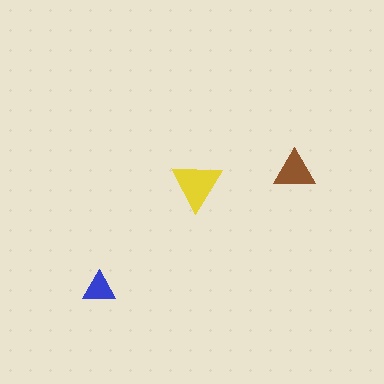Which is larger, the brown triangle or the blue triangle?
The brown one.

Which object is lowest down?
The blue triangle is bottommost.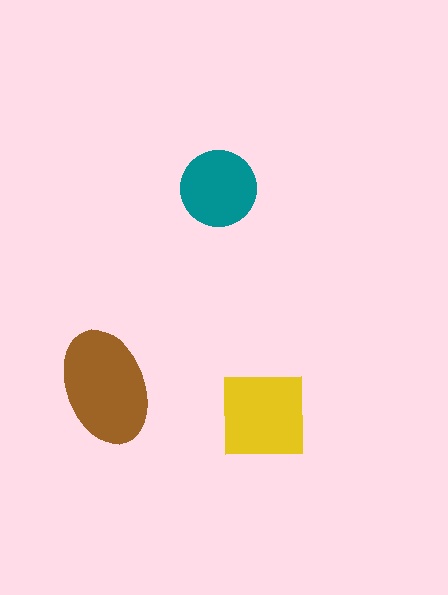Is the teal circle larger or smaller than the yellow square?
Smaller.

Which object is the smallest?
The teal circle.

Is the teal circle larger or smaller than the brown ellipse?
Smaller.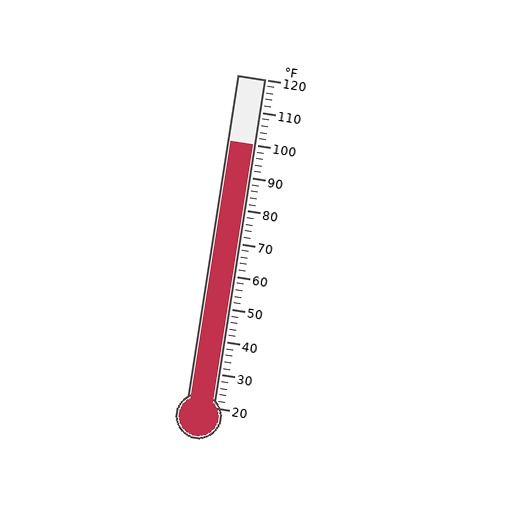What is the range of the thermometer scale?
The thermometer scale ranges from 20°F to 120°F.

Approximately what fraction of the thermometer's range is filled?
The thermometer is filled to approximately 80% of its range.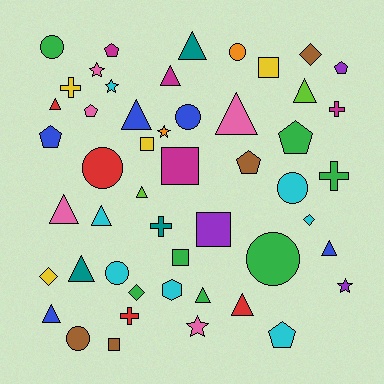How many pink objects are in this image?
There are 5 pink objects.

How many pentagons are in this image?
There are 7 pentagons.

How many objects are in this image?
There are 50 objects.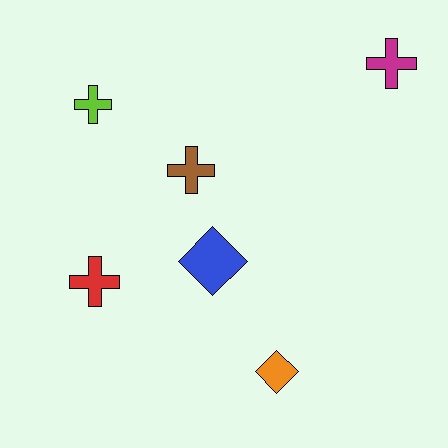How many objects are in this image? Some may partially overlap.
There are 6 objects.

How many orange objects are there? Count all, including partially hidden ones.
There is 1 orange object.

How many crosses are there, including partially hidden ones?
There are 4 crosses.